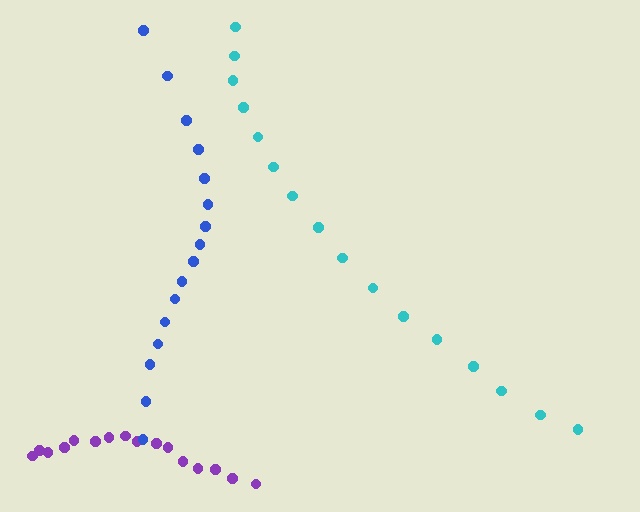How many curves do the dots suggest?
There are 3 distinct paths.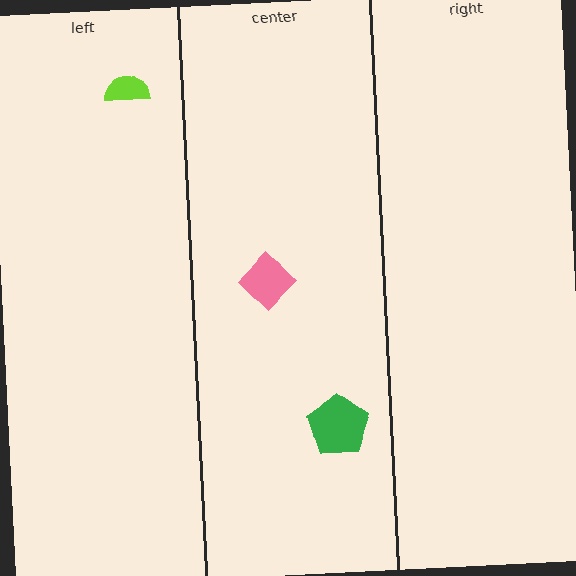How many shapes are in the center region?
2.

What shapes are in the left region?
The lime semicircle.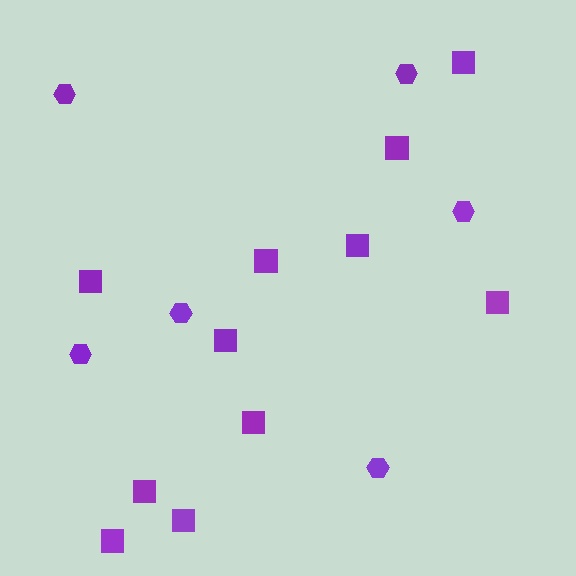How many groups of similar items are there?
There are 2 groups: one group of hexagons (6) and one group of squares (11).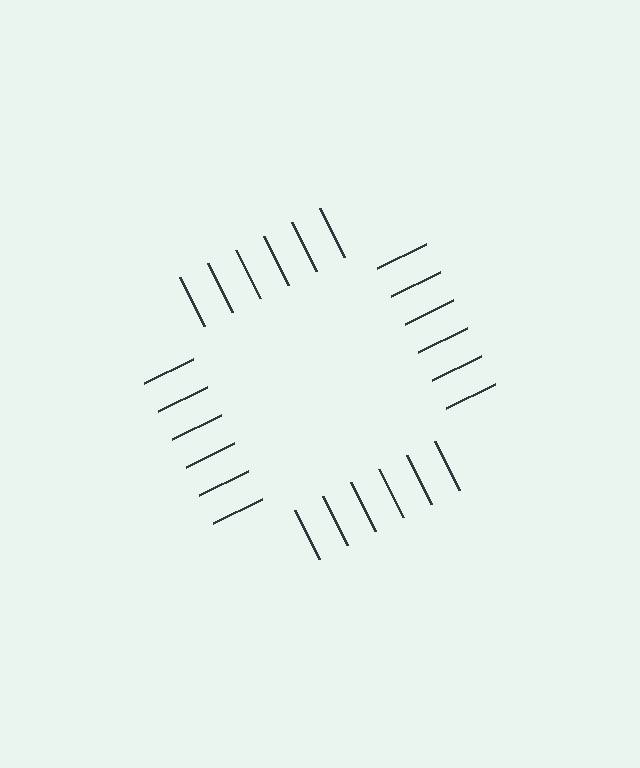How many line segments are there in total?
24 — 6 along each of the 4 edges.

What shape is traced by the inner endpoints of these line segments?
An illusory square — the line segments terminate on its edges but no continuous stroke is drawn.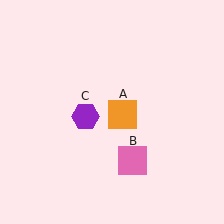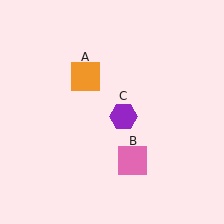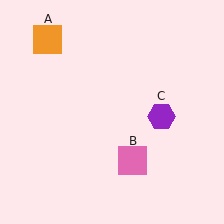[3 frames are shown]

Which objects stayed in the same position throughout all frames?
Pink square (object B) remained stationary.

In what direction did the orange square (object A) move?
The orange square (object A) moved up and to the left.